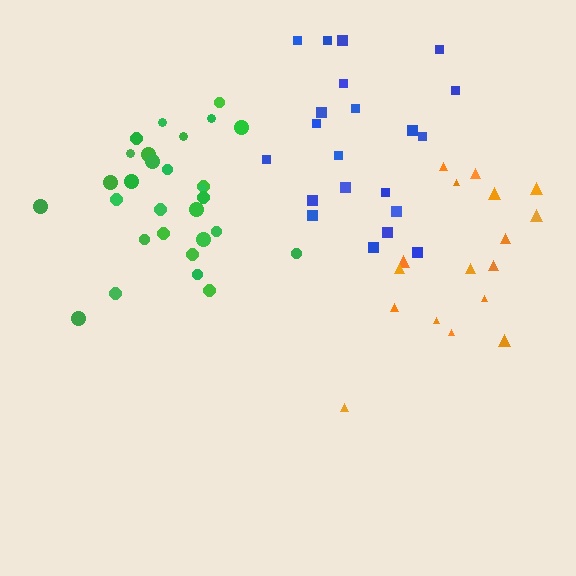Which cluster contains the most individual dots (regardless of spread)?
Green (29).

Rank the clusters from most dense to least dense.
green, blue, orange.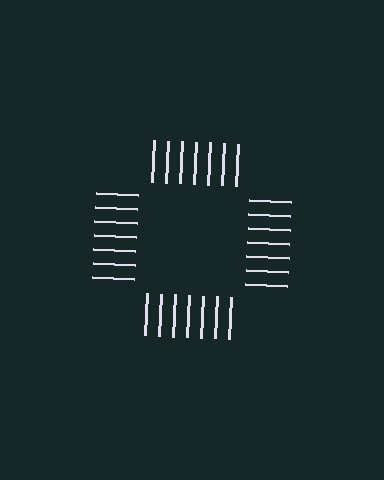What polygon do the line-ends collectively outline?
An illusory square — the line segments terminate on its edges but no continuous stroke is drawn.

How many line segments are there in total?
28 — 7 along each of the 4 edges.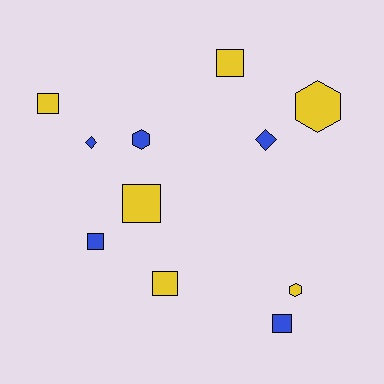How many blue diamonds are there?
There are 2 blue diamonds.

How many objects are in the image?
There are 11 objects.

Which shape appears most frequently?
Square, with 6 objects.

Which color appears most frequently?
Yellow, with 6 objects.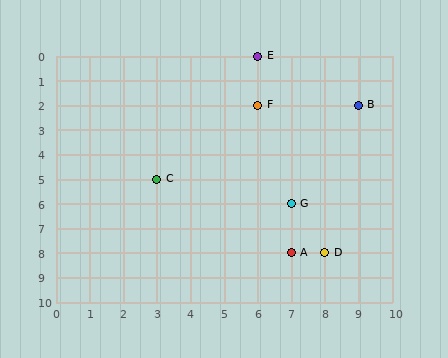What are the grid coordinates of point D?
Point D is at grid coordinates (8, 8).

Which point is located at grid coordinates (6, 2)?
Point F is at (6, 2).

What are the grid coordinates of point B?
Point B is at grid coordinates (9, 2).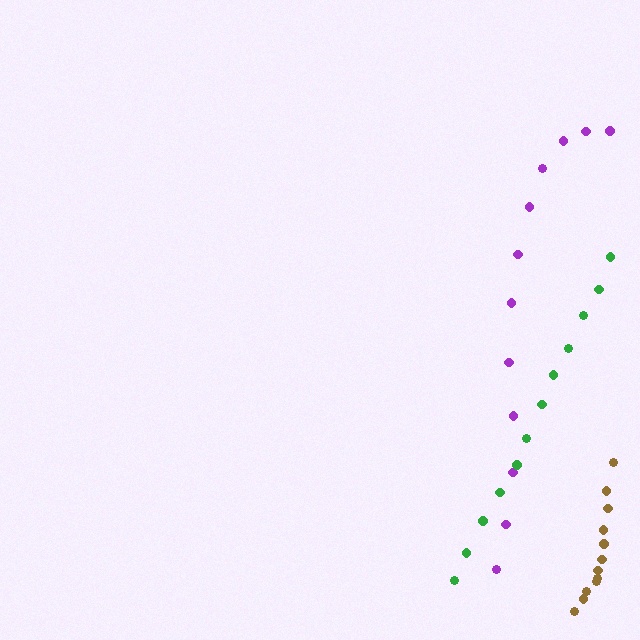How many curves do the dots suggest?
There are 3 distinct paths.